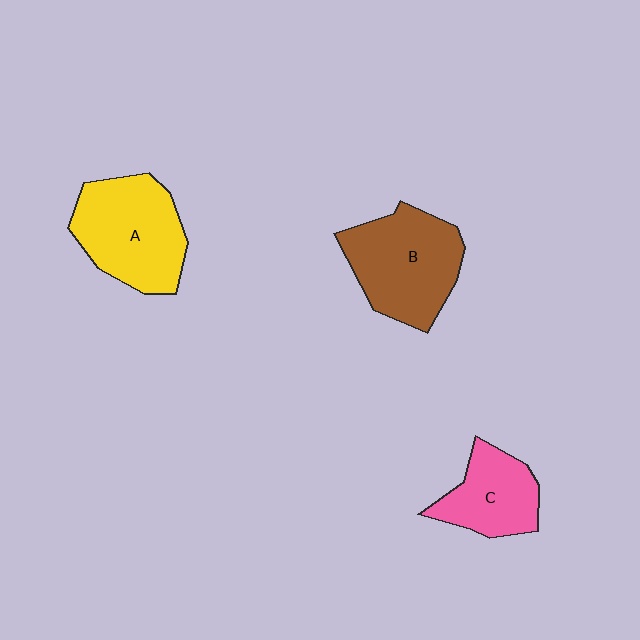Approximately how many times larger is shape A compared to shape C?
Approximately 1.5 times.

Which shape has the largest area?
Shape A (yellow).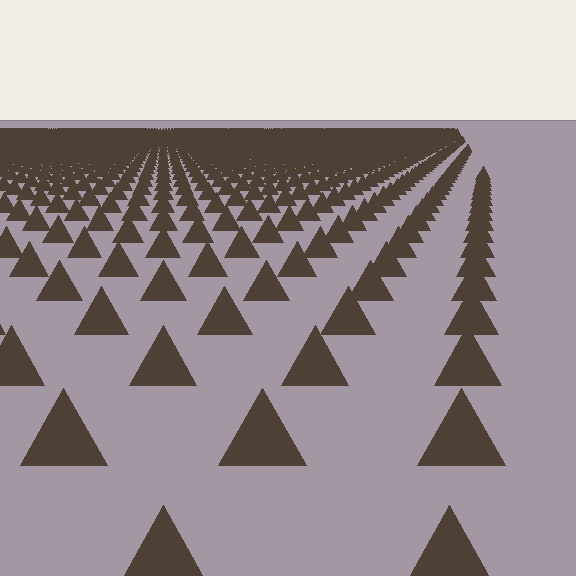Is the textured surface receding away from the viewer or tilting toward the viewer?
The surface is receding away from the viewer. Texture elements get smaller and denser toward the top.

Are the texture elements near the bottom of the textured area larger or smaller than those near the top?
Larger. Near the bottom, elements are closer to the viewer and appear at a bigger on-screen size.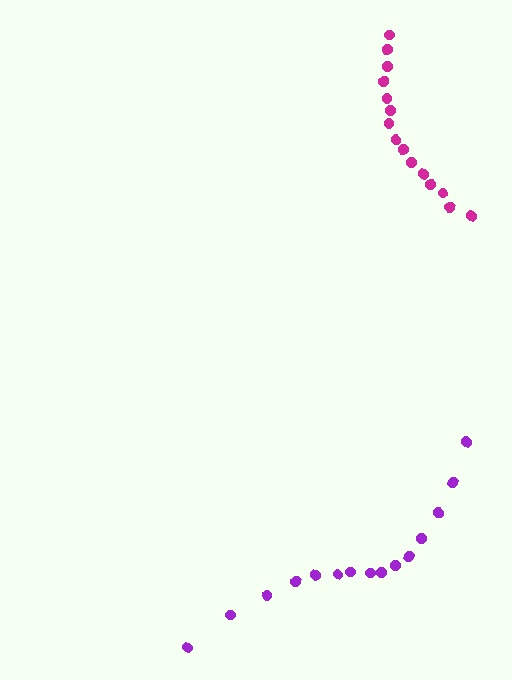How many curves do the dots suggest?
There are 2 distinct paths.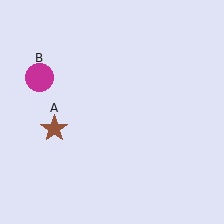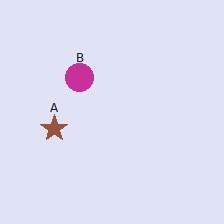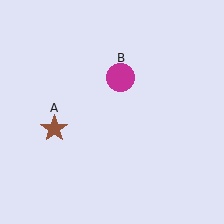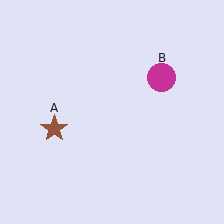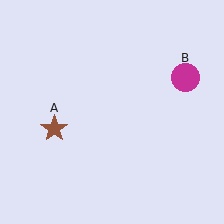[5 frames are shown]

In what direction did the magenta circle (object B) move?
The magenta circle (object B) moved right.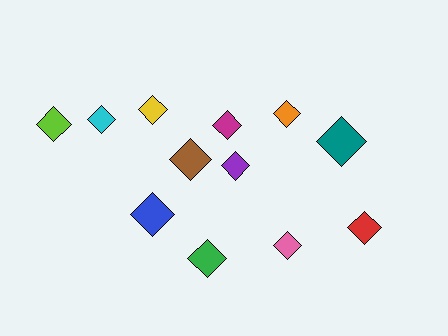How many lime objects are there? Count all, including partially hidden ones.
There is 1 lime object.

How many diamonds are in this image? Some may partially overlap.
There are 12 diamonds.